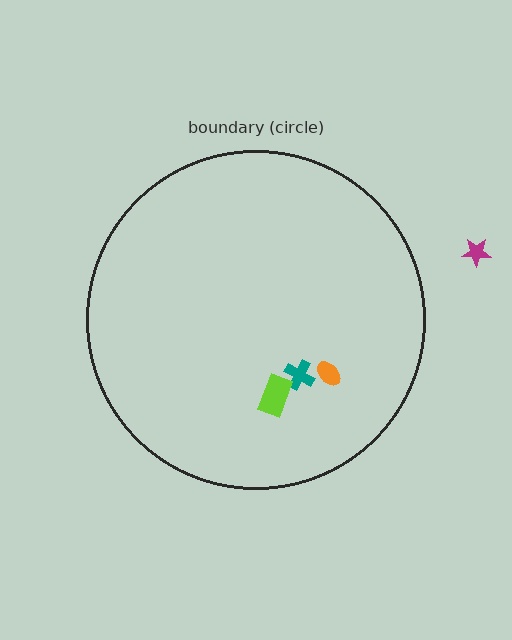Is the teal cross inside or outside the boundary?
Inside.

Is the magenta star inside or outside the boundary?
Outside.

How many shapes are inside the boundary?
3 inside, 1 outside.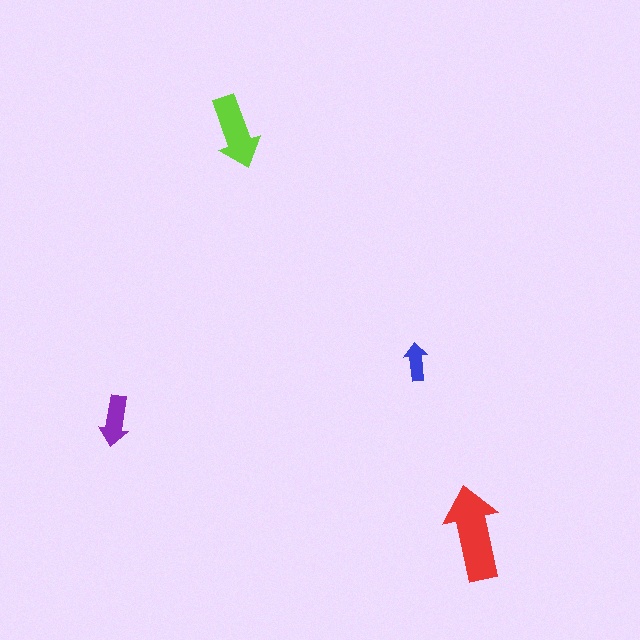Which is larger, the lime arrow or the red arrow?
The red one.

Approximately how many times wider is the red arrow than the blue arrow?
About 2.5 times wider.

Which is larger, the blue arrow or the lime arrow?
The lime one.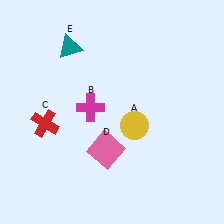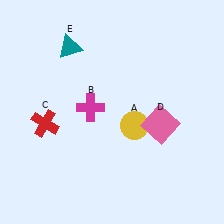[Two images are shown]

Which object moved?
The pink square (D) moved right.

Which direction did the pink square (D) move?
The pink square (D) moved right.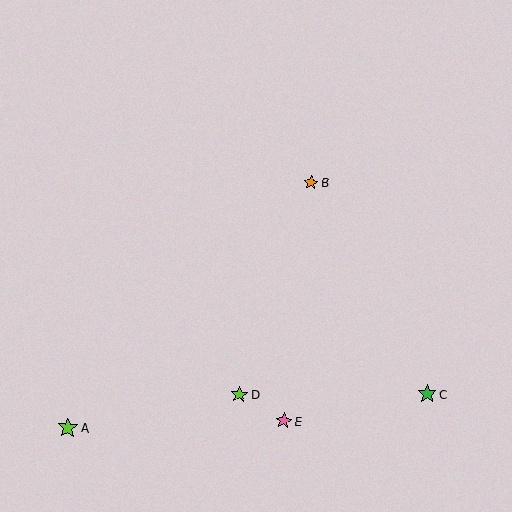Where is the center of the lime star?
The center of the lime star is at (68, 428).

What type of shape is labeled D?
Shape D is a lime star.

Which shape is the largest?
The lime star (labeled A) is the largest.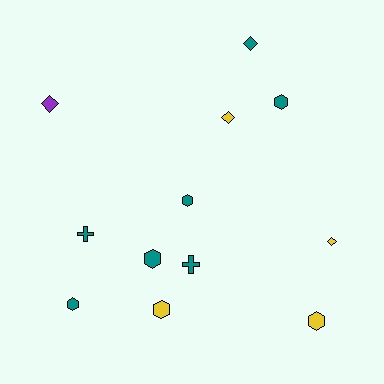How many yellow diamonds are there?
There are 2 yellow diamonds.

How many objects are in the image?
There are 12 objects.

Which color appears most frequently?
Teal, with 7 objects.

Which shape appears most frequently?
Hexagon, with 6 objects.